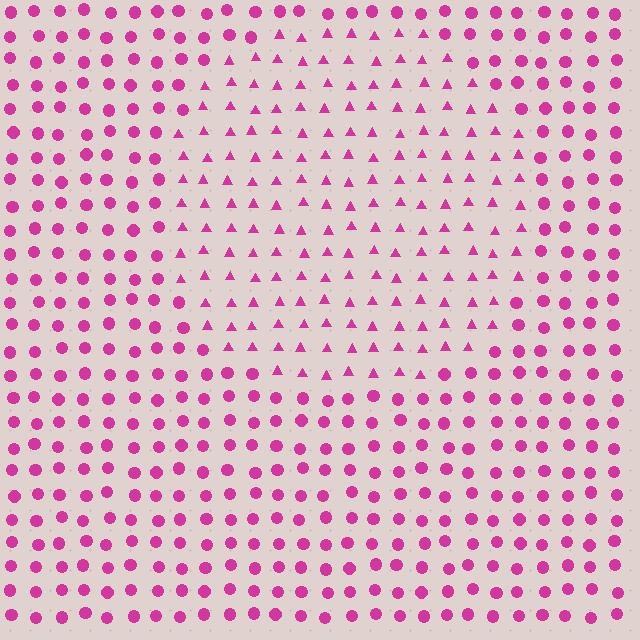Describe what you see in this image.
The image is filled with small magenta elements arranged in a uniform grid. A circle-shaped region contains triangles, while the surrounding area contains circles. The boundary is defined purely by the change in element shape.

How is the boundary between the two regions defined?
The boundary is defined by a change in element shape: triangles inside vs. circles outside. All elements share the same color and spacing.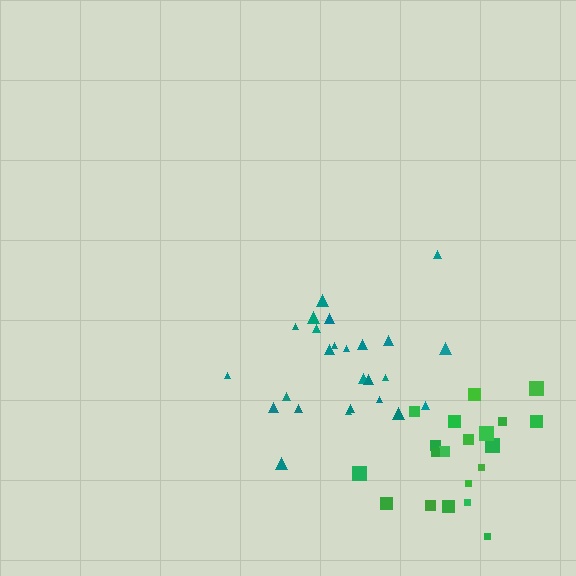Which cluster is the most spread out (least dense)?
Green.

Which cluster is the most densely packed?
Teal.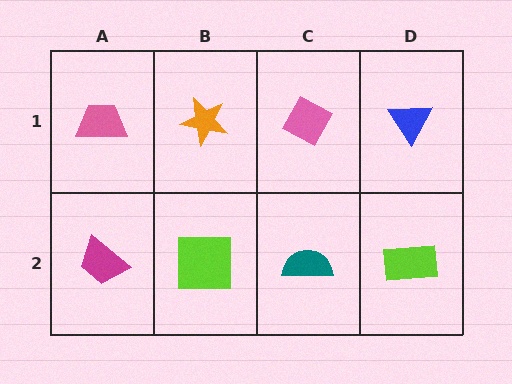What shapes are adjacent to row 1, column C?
A teal semicircle (row 2, column C), an orange star (row 1, column B), a blue triangle (row 1, column D).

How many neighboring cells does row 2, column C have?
3.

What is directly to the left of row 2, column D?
A teal semicircle.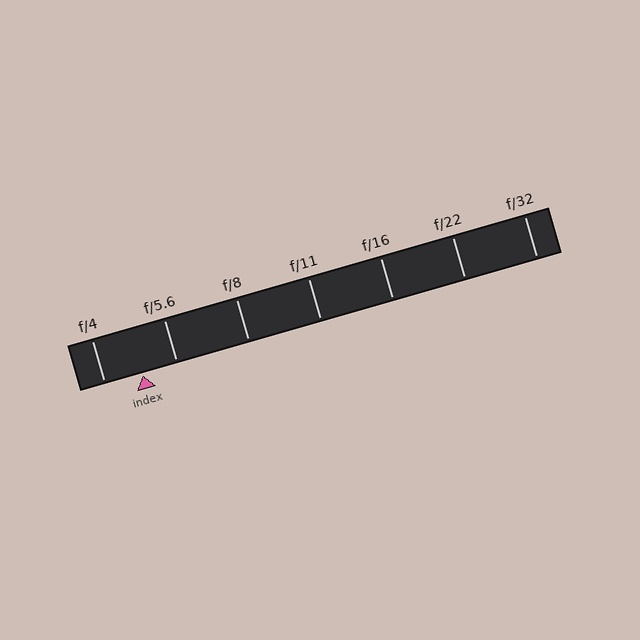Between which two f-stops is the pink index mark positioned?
The index mark is between f/4 and f/5.6.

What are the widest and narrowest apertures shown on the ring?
The widest aperture shown is f/4 and the narrowest is f/32.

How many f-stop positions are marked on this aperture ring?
There are 7 f-stop positions marked.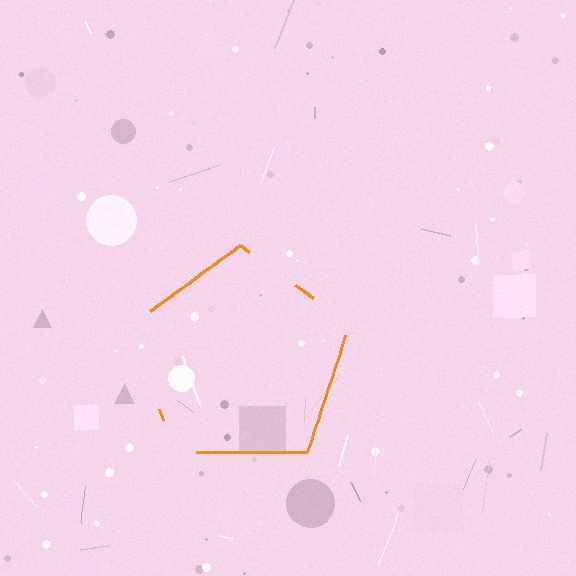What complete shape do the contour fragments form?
The contour fragments form a pentagon.